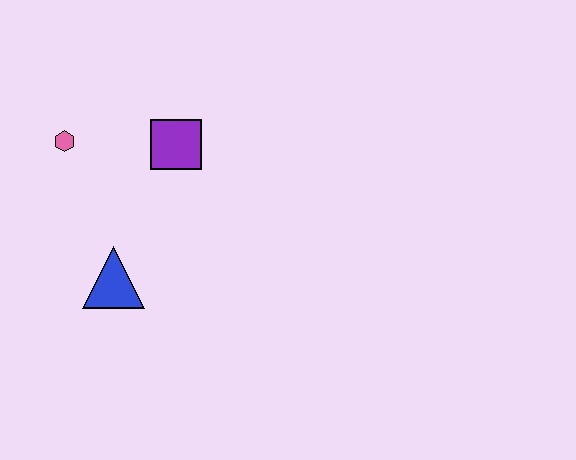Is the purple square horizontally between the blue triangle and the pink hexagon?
No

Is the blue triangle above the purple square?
No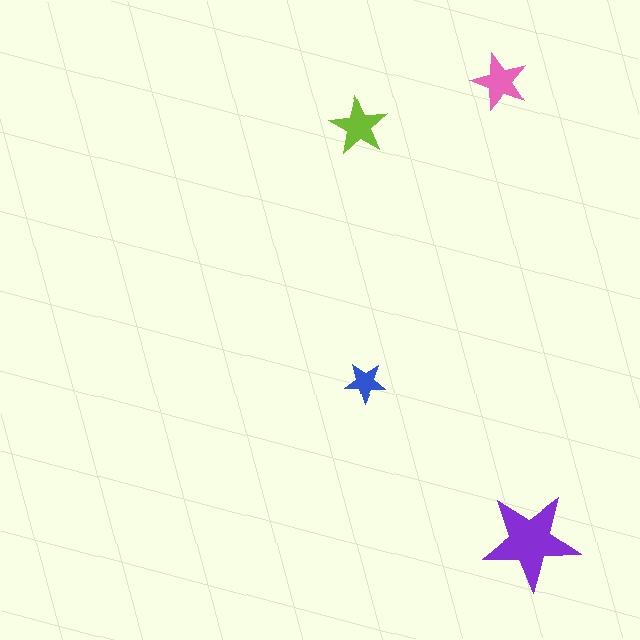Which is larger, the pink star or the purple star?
The purple one.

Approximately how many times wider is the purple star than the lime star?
About 1.5 times wider.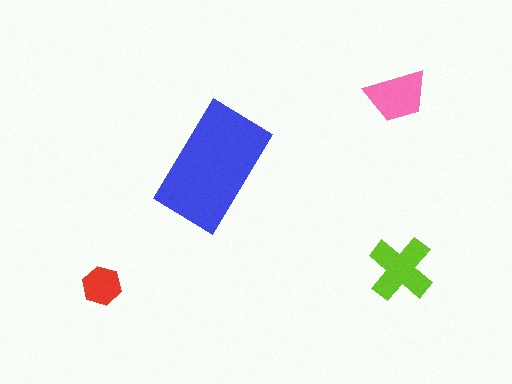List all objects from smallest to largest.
The red hexagon, the pink trapezoid, the lime cross, the blue rectangle.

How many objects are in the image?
There are 4 objects in the image.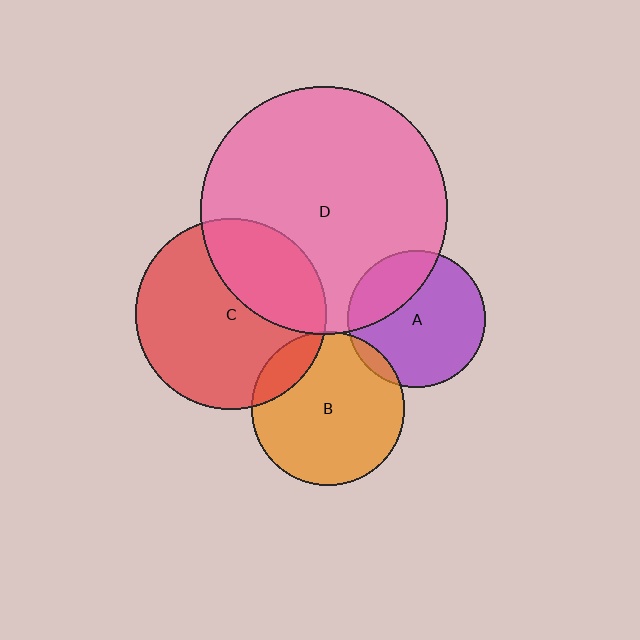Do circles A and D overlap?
Yes.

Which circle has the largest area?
Circle D (pink).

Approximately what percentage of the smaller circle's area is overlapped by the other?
Approximately 30%.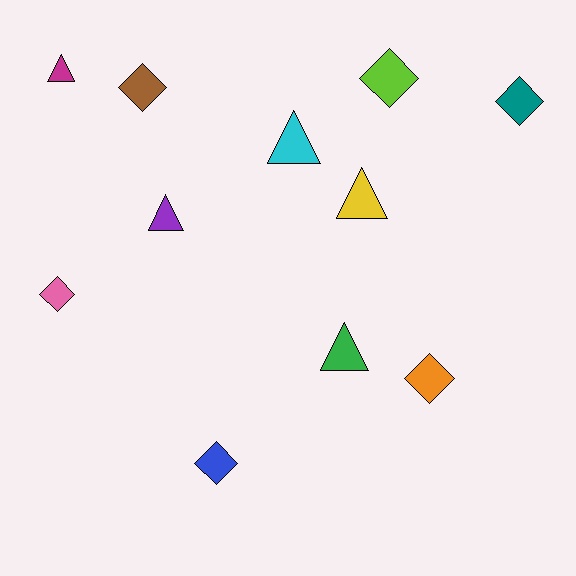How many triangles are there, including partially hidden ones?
There are 5 triangles.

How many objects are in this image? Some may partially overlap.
There are 11 objects.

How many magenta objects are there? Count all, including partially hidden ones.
There is 1 magenta object.